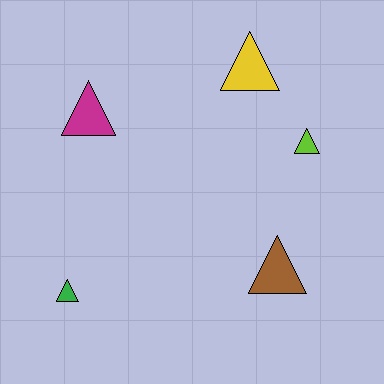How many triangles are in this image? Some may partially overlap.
There are 5 triangles.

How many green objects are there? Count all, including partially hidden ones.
There is 1 green object.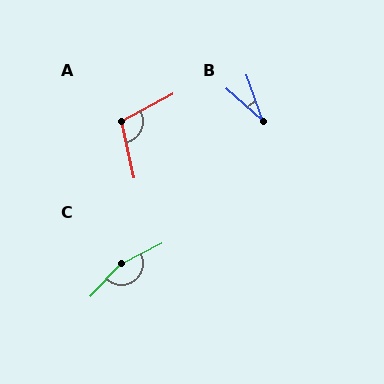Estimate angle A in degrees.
Approximately 106 degrees.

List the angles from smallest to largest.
B (29°), A (106°), C (159°).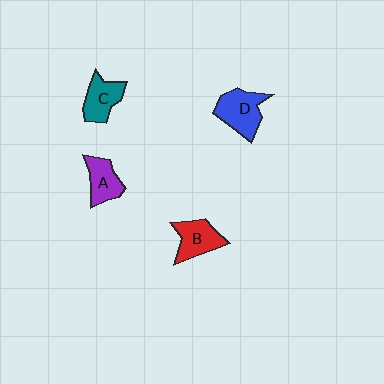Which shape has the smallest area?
Shape A (purple).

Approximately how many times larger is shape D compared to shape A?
Approximately 1.4 times.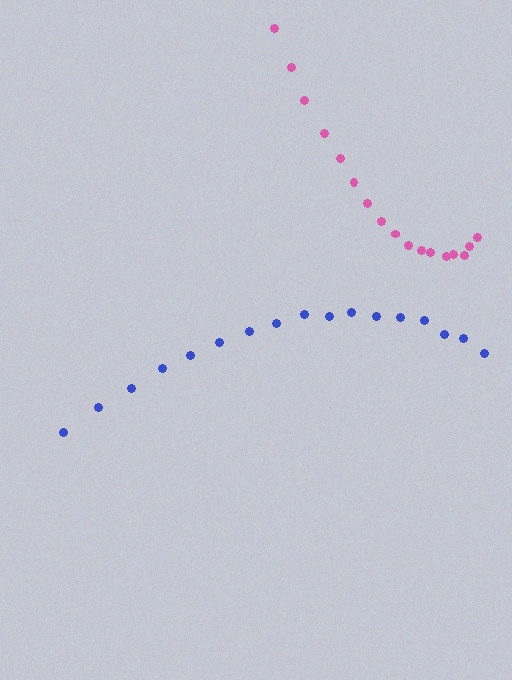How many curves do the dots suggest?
There are 2 distinct paths.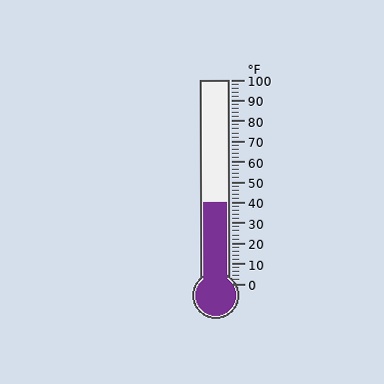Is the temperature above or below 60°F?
The temperature is below 60°F.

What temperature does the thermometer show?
The thermometer shows approximately 40°F.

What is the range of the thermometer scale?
The thermometer scale ranges from 0°F to 100°F.